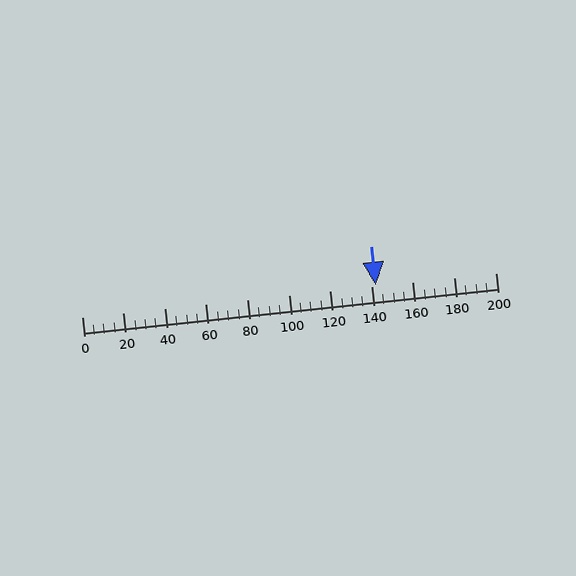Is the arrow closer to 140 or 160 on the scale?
The arrow is closer to 140.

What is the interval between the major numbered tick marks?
The major tick marks are spaced 20 units apart.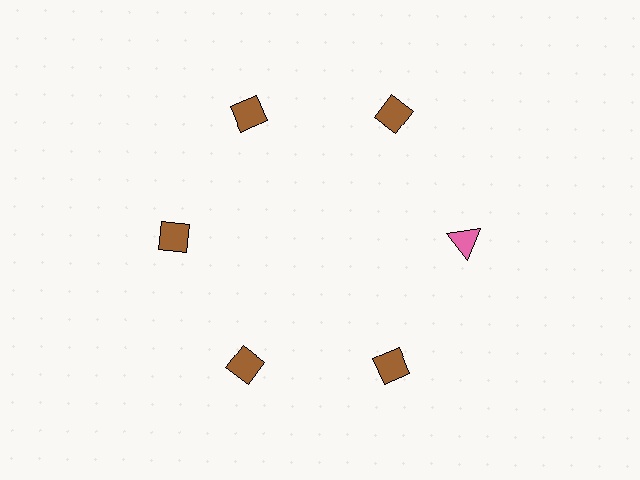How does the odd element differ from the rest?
It differs in both color (pink instead of brown) and shape (triangle instead of diamond).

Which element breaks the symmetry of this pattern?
The pink triangle at roughly the 3 o'clock position breaks the symmetry. All other shapes are brown diamonds.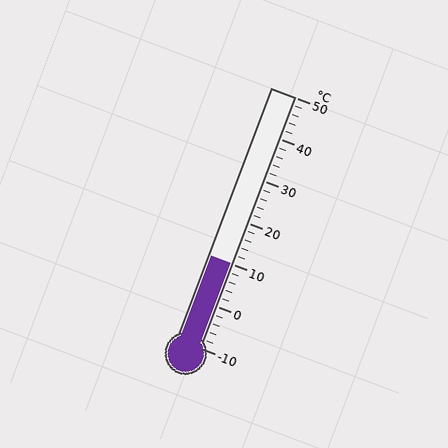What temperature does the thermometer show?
The thermometer shows approximately 10°C.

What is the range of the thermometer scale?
The thermometer scale ranges from -10°C to 50°C.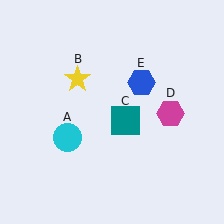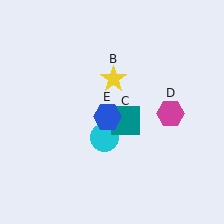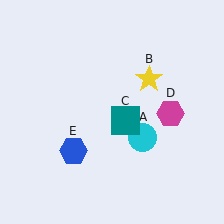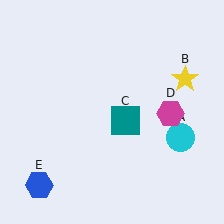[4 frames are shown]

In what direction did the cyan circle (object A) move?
The cyan circle (object A) moved right.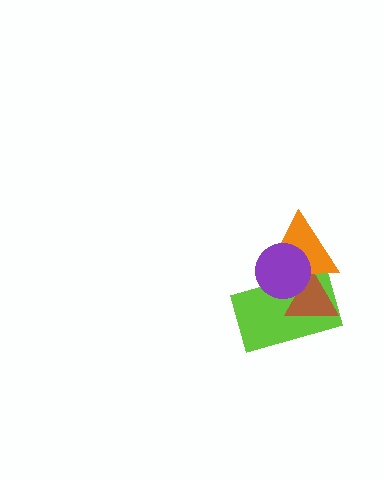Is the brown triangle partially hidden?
Yes, it is partially covered by another shape.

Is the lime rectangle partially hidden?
Yes, it is partially covered by another shape.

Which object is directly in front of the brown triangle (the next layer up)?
The orange triangle is directly in front of the brown triangle.